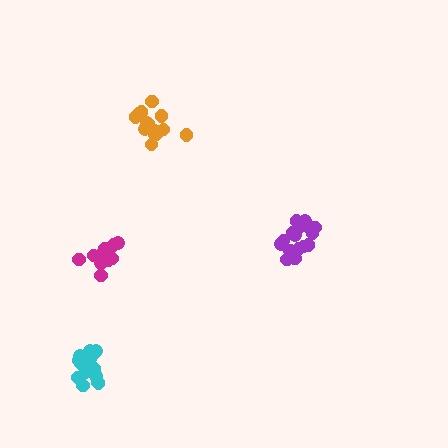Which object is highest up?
The orange cluster is topmost.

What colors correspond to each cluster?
The clusters are colored: orange, magenta, purple, cyan.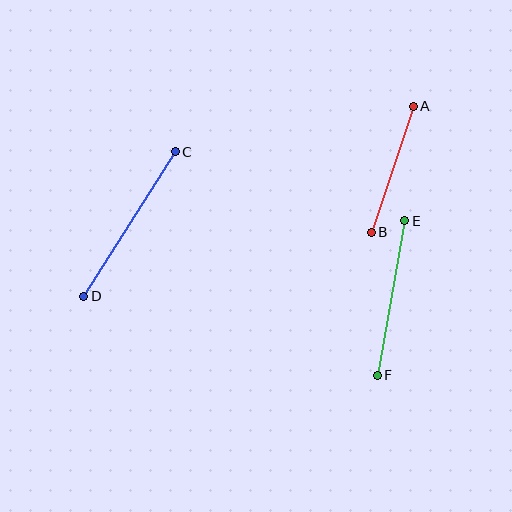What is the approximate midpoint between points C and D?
The midpoint is at approximately (129, 224) pixels.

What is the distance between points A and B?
The distance is approximately 133 pixels.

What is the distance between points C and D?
The distance is approximately 171 pixels.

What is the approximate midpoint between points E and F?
The midpoint is at approximately (391, 298) pixels.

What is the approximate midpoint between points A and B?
The midpoint is at approximately (392, 169) pixels.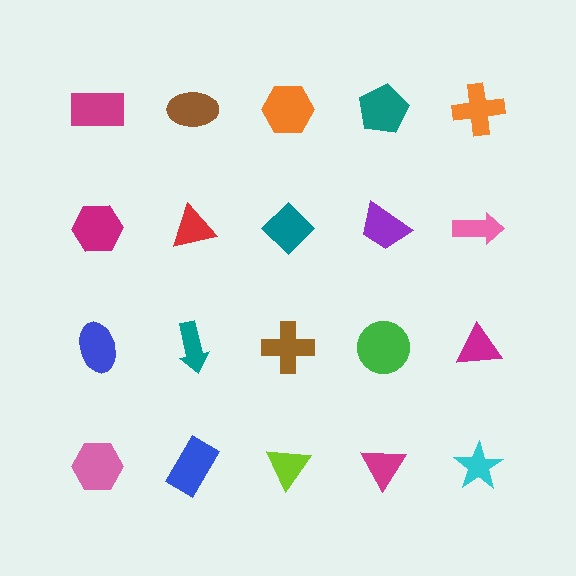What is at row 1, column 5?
An orange cross.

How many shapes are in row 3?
5 shapes.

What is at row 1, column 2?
A brown ellipse.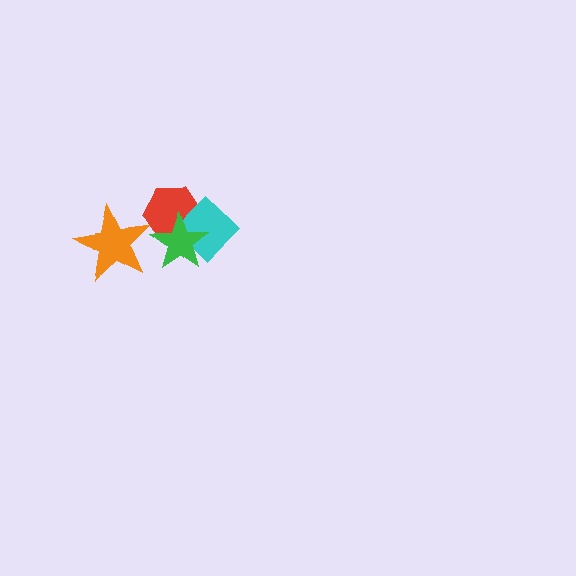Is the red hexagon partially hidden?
Yes, it is partially covered by another shape.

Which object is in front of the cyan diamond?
The green star is in front of the cyan diamond.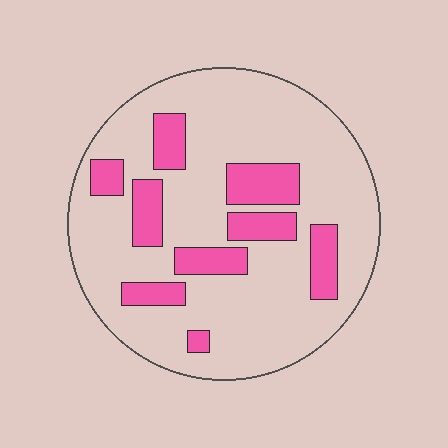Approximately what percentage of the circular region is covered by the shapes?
Approximately 20%.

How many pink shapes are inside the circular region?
9.